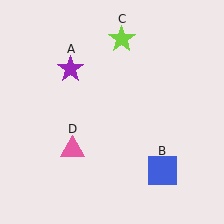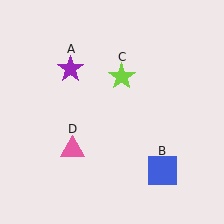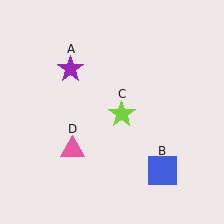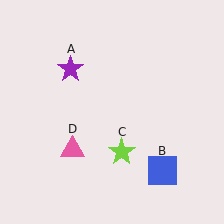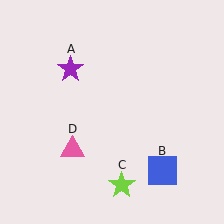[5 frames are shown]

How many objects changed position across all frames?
1 object changed position: lime star (object C).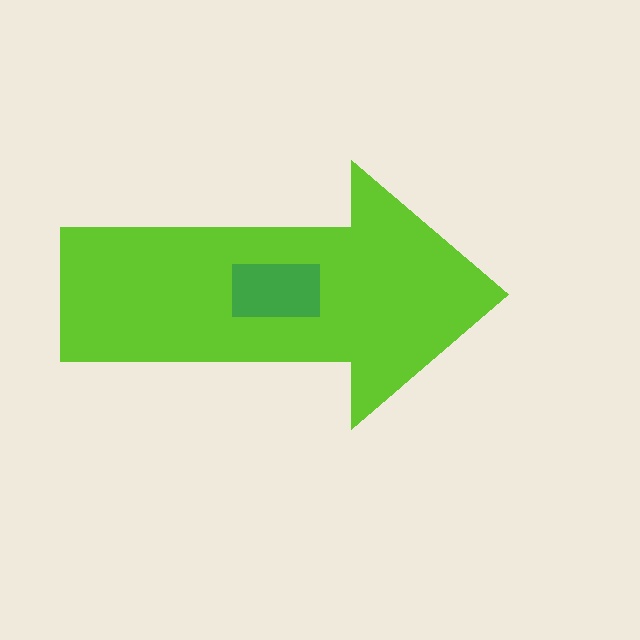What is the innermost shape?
The green rectangle.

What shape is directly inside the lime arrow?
The green rectangle.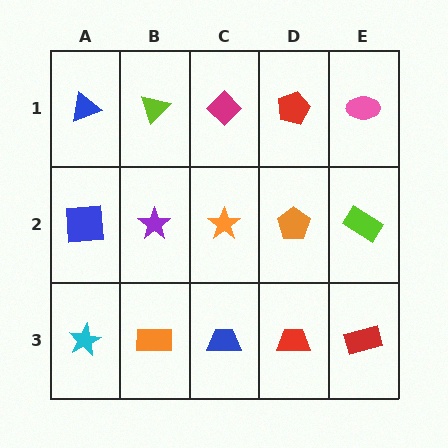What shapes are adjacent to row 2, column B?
A lime triangle (row 1, column B), an orange rectangle (row 3, column B), a blue square (row 2, column A), an orange star (row 2, column C).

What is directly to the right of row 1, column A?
A lime triangle.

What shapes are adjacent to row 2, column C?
A magenta diamond (row 1, column C), a blue trapezoid (row 3, column C), a purple star (row 2, column B), an orange pentagon (row 2, column D).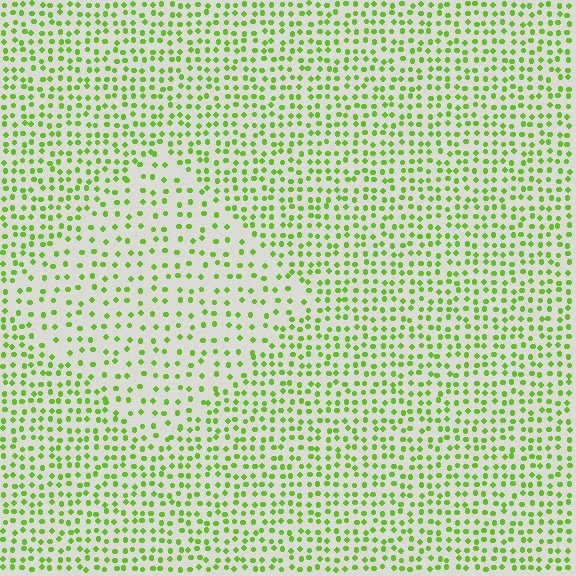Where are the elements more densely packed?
The elements are more densely packed outside the diamond boundary.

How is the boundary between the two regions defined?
The boundary is defined by a change in element density (approximately 1.8x ratio). All elements are the same color, size, and shape.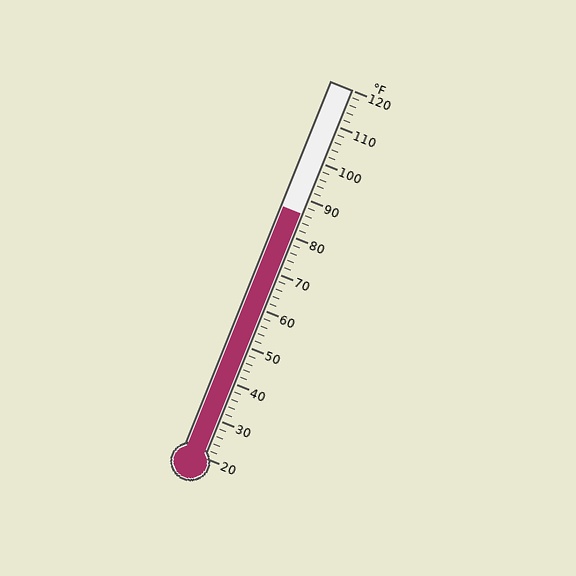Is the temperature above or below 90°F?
The temperature is below 90°F.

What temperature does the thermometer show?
The thermometer shows approximately 86°F.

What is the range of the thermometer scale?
The thermometer scale ranges from 20°F to 120°F.